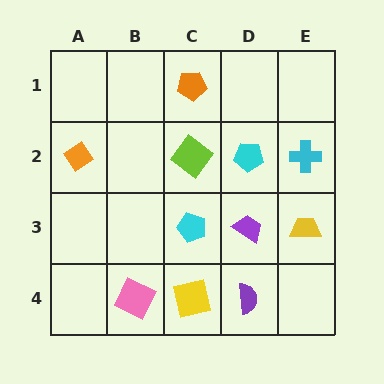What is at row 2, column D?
A cyan pentagon.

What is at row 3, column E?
A yellow trapezoid.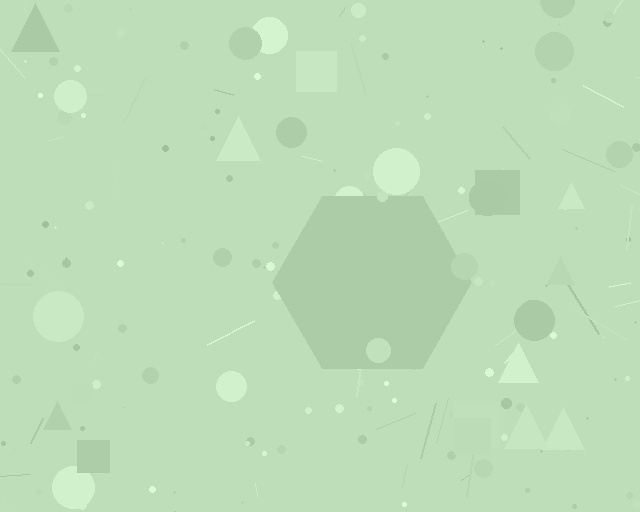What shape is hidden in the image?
A hexagon is hidden in the image.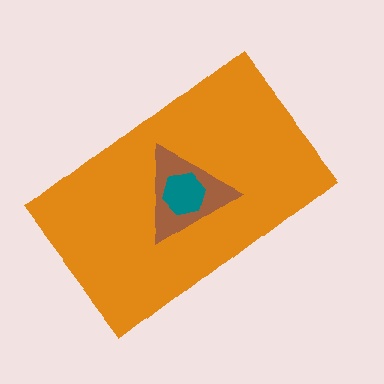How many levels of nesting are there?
3.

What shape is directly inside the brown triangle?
The teal hexagon.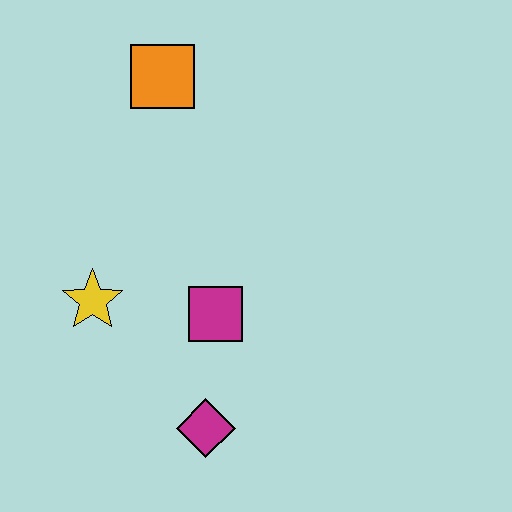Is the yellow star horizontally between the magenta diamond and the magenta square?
No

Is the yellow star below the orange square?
Yes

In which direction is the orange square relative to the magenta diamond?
The orange square is above the magenta diamond.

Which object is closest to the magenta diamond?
The magenta square is closest to the magenta diamond.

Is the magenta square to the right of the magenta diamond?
Yes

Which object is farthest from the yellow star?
The orange square is farthest from the yellow star.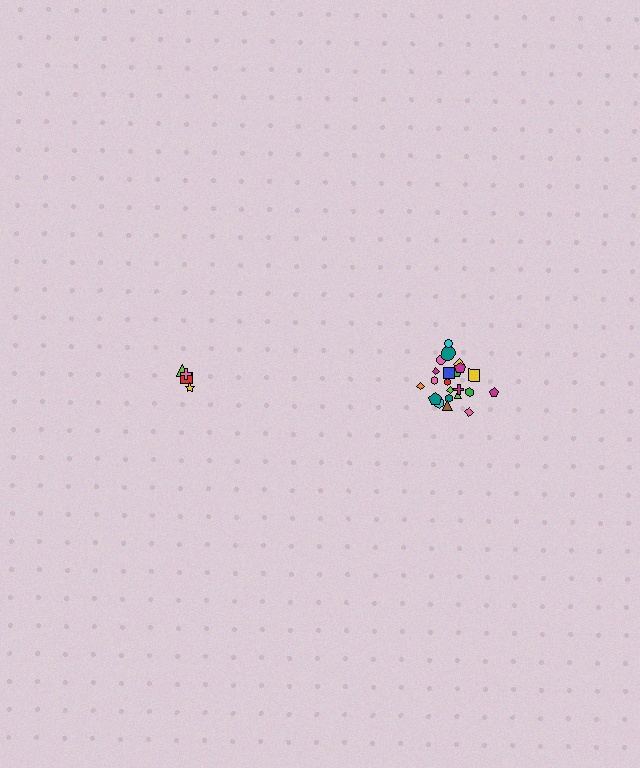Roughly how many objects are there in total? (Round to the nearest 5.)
Roughly 25 objects in total.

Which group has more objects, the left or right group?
The right group.